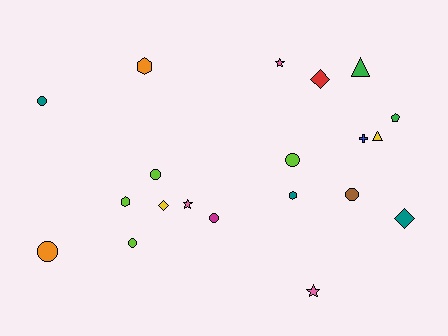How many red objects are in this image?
There is 1 red object.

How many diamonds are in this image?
There are 3 diamonds.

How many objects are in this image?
There are 20 objects.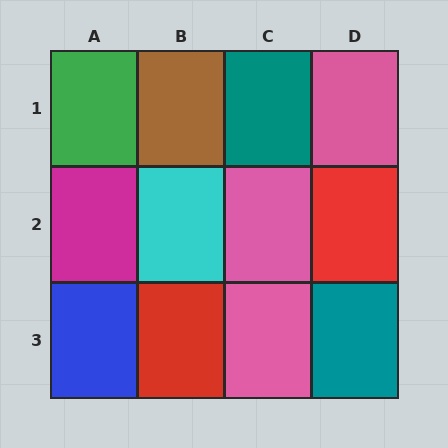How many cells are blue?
1 cell is blue.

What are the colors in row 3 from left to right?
Blue, red, pink, teal.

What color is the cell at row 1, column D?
Pink.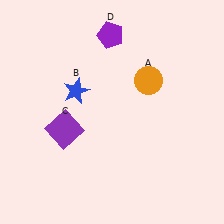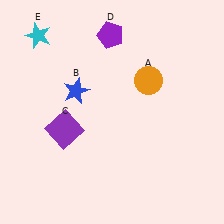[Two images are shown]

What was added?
A cyan star (E) was added in Image 2.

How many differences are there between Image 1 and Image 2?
There is 1 difference between the two images.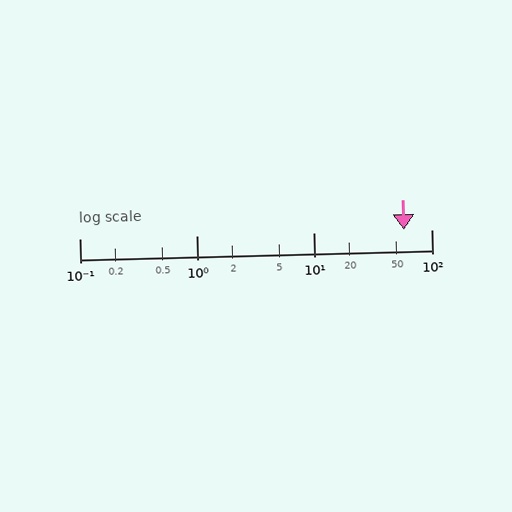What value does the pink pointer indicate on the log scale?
The pointer indicates approximately 58.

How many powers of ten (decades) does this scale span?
The scale spans 3 decades, from 0.1 to 100.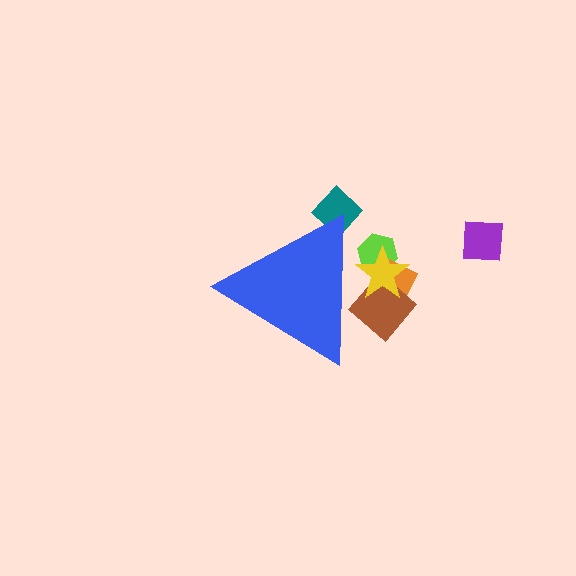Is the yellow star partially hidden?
Yes, the yellow star is partially hidden behind the blue triangle.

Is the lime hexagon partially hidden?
Yes, the lime hexagon is partially hidden behind the blue triangle.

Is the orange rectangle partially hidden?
Yes, the orange rectangle is partially hidden behind the blue triangle.